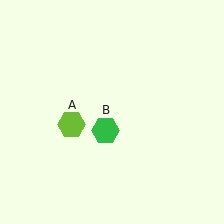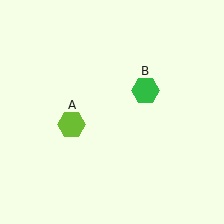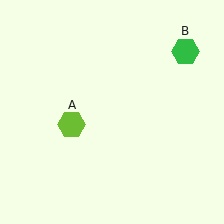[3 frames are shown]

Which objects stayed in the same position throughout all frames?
Lime hexagon (object A) remained stationary.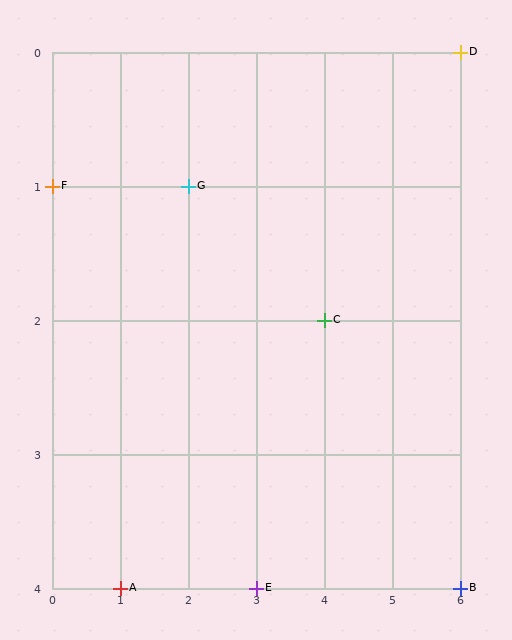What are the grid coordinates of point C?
Point C is at grid coordinates (4, 2).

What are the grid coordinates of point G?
Point G is at grid coordinates (2, 1).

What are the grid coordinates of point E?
Point E is at grid coordinates (3, 4).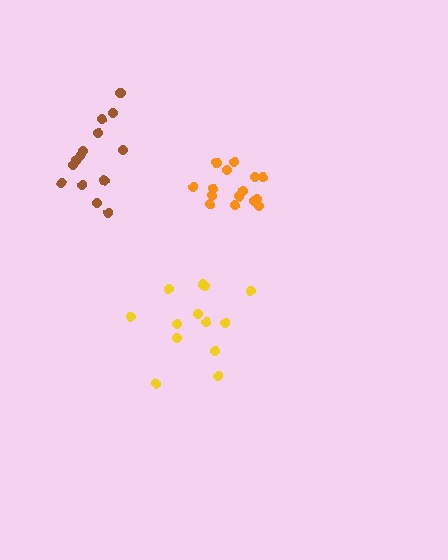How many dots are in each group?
Group 1: 14 dots, Group 2: 13 dots, Group 3: 15 dots (42 total).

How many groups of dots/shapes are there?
There are 3 groups.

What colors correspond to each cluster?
The clusters are colored: brown, yellow, orange.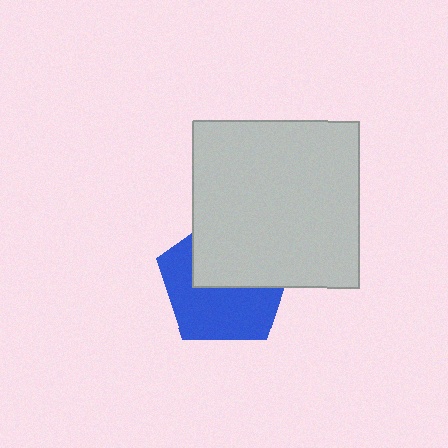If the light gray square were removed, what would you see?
You would see the complete blue pentagon.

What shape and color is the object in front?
The object in front is a light gray square.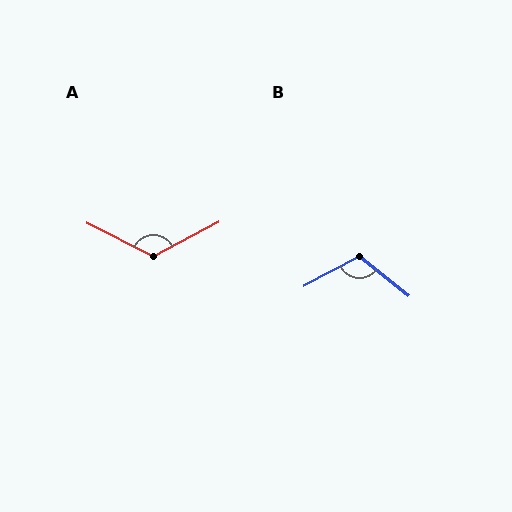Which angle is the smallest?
B, at approximately 113 degrees.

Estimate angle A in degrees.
Approximately 125 degrees.